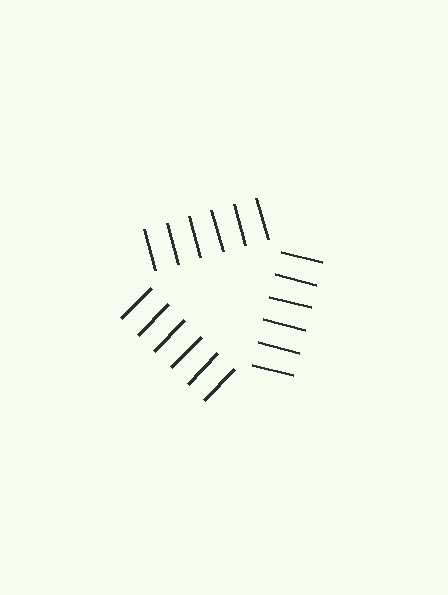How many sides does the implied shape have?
3 sides — the line-ends trace a triangle.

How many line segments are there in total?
18 — 6 along each of the 3 edges.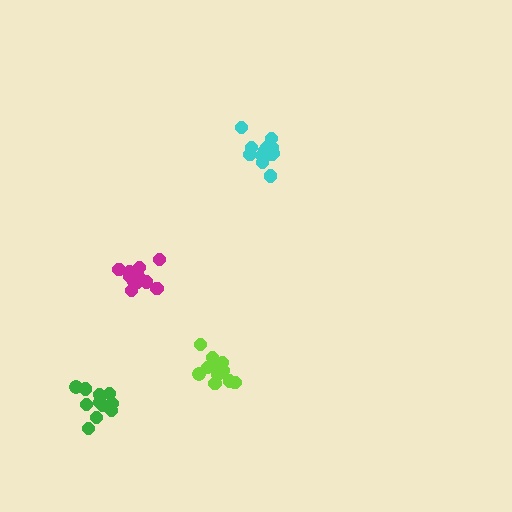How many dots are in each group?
Group 1: 14 dots, Group 2: 11 dots, Group 3: 12 dots, Group 4: 12 dots (49 total).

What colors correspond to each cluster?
The clusters are colored: magenta, lime, green, cyan.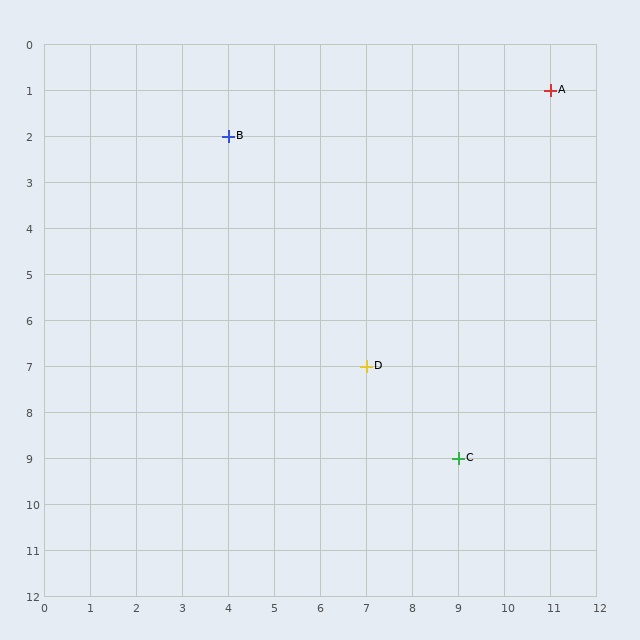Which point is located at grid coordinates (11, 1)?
Point A is at (11, 1).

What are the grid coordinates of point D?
Point D is at grid coordinates (7, 7).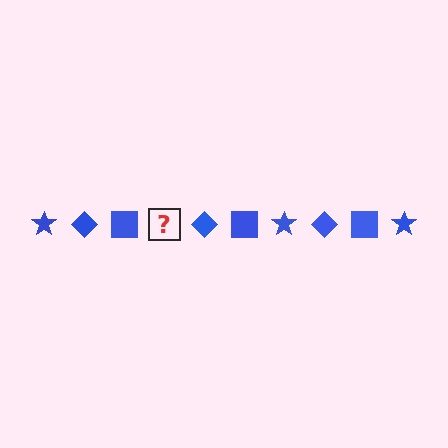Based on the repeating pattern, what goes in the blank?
The blank should be a blue star.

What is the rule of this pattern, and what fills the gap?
The rule is that the pattern cycles through star, diamond, square shapes in blue. The gap should be filled with a blue star.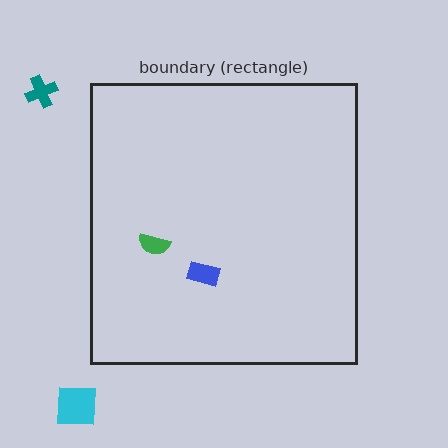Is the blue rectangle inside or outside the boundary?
Inside.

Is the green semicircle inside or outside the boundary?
Inside.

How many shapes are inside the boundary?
2 inside, 2 outside.